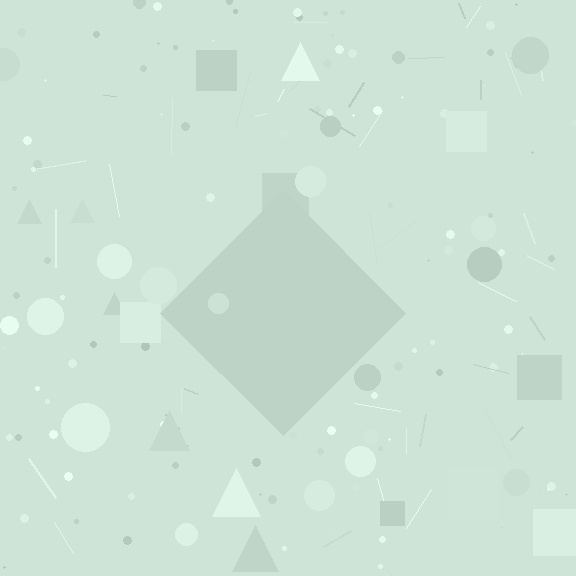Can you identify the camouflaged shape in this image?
The camouflaged shape is a diamond.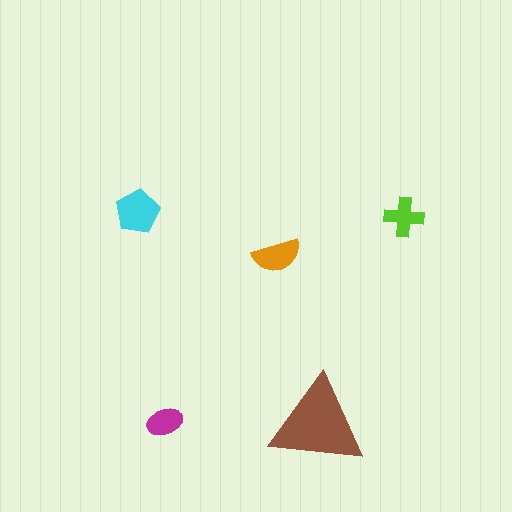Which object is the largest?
The brown triangle.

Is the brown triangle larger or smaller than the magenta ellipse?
Larger.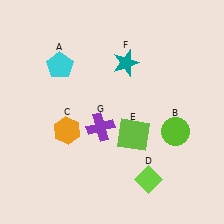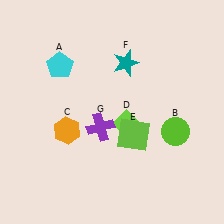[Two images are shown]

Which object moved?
The lime diamond (D) moved up.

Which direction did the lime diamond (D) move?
The lime diamond (D) moved up.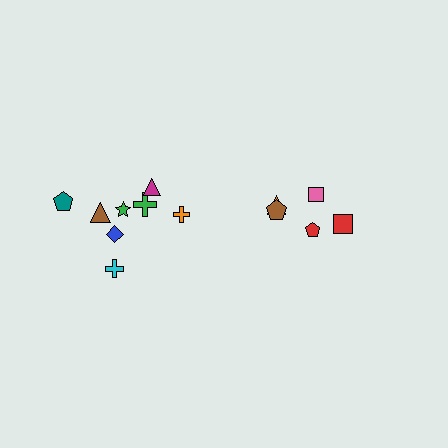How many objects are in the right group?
There are 5 objects.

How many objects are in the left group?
There are 8 objects.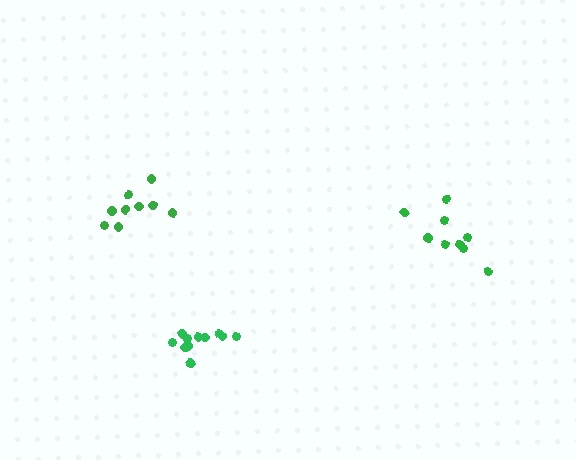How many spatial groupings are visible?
There are 3 spatial groupings.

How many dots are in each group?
Group 1: 9 dots, Group 2: 11 dots, Group 3: 9 dots (29 total).